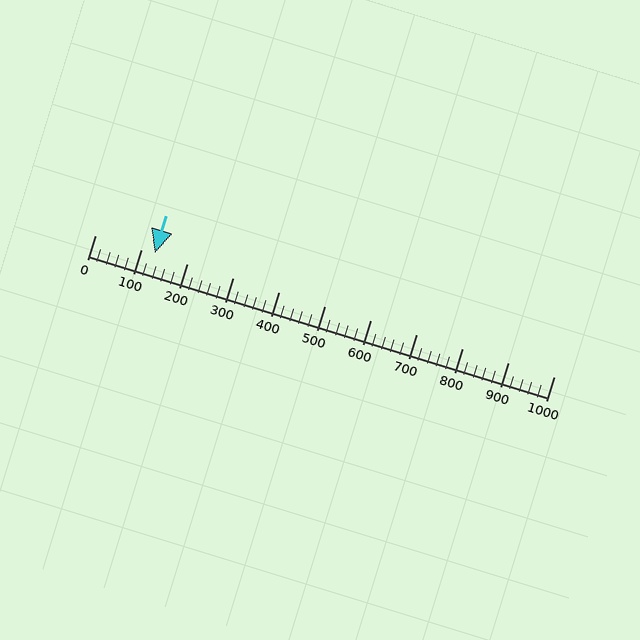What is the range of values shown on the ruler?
The ruler shows values from 0 to 1000.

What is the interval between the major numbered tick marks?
The major tick marks are spaced 100 units apart.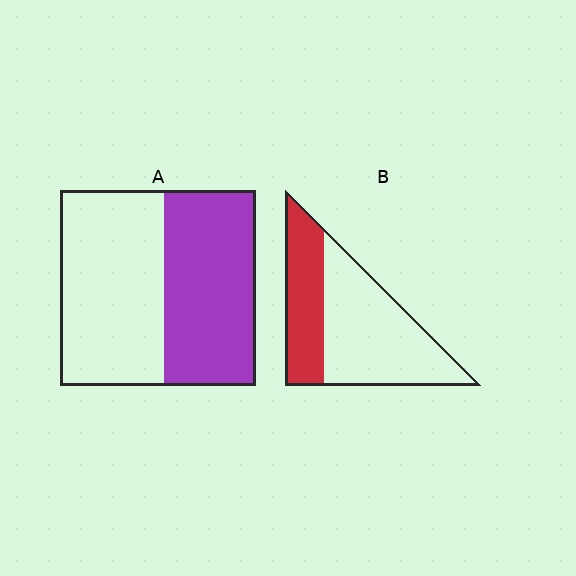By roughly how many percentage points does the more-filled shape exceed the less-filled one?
By roughly 10 percentage points (A over B).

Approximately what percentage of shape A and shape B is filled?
A is approximately 45% and B is approximately 35%.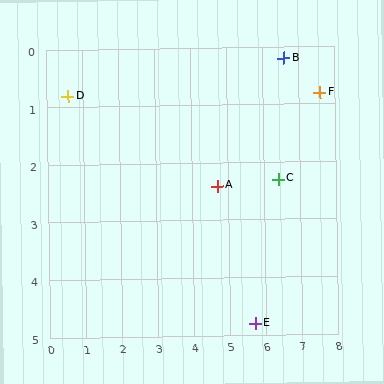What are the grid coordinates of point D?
Point D is at approximately (0.6, 0.8).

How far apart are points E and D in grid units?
Points E and D are about 6.5 grid units apart.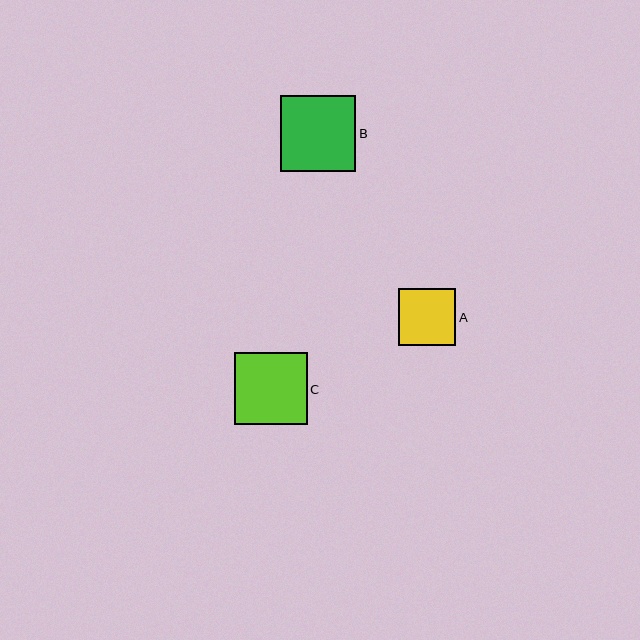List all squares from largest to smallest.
From largest to smallest: B, C, A.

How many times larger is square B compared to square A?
Square B is approximately 1.3 times the size of square A.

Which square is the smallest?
Square A is the smallest with a size of approximately 57 pixels.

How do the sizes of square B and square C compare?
Square B and square C are approximately the same size.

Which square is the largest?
Square B is the largest with a size of approximately 75 pixels.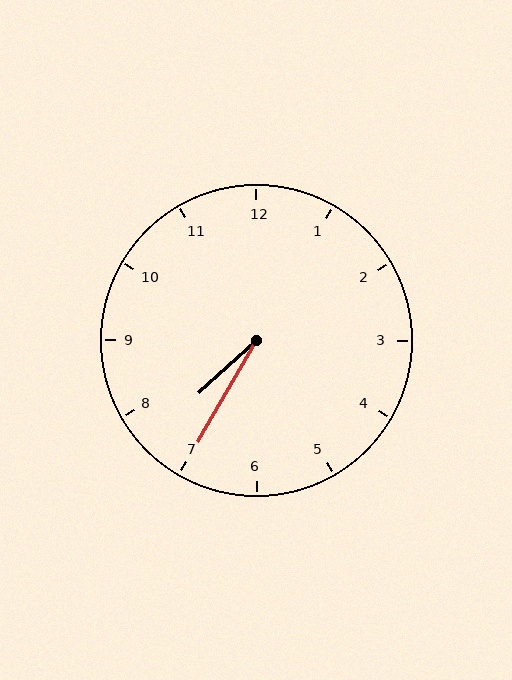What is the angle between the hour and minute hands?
Approximately 18 degrees.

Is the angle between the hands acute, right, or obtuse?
It is acute.